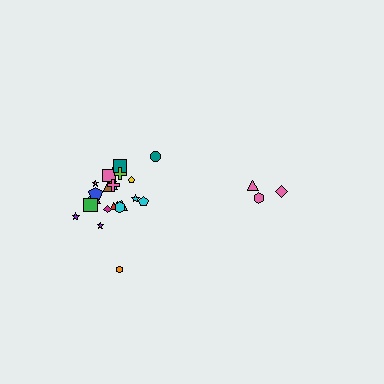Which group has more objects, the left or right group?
The left group.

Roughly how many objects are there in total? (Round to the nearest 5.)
Roughly 30 objects in total.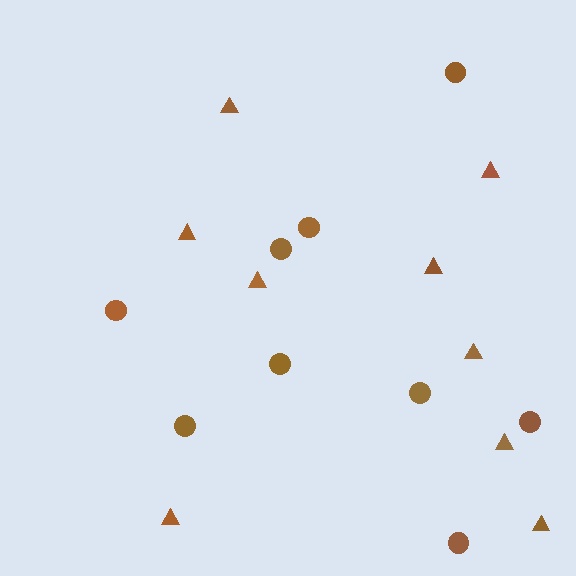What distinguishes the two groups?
There are 2 groups: one group of circles (9) and one group of triangles (9).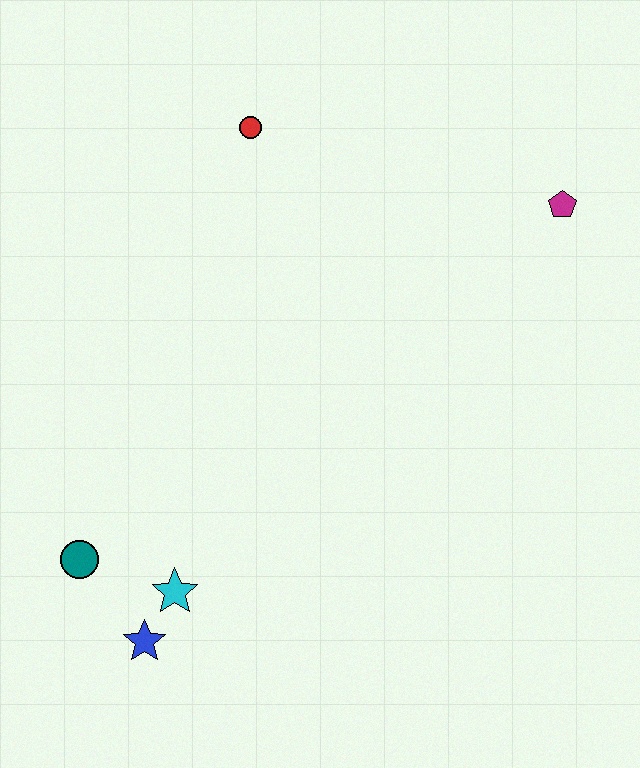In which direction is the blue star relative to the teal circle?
The blue star is below the teal circle.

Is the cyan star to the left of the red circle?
Yes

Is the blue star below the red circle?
Yes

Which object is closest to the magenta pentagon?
The red circle is closest to the magenta pentagon.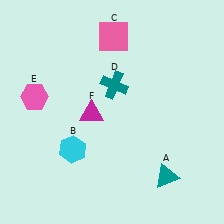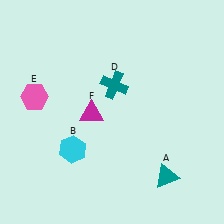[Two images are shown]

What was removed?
The pink square (C) was removed in Image 2.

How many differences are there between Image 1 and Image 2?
There is 1 difference between the two images.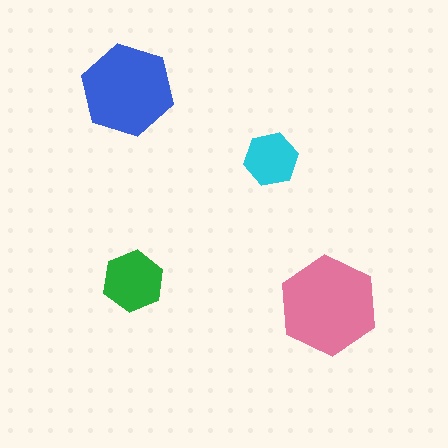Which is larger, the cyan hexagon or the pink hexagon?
The pink one.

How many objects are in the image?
There are 4 objects in the image.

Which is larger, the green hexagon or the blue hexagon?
The blue one.